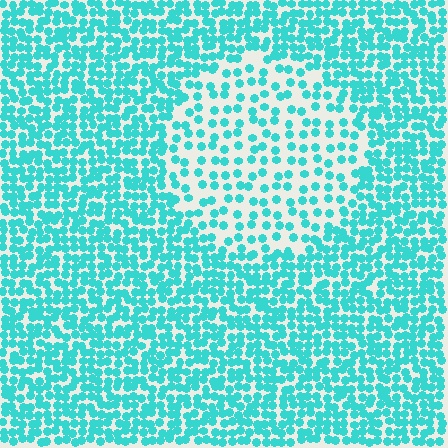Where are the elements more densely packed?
The elements are more densely packed outside the circle boundary.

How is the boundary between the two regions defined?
The boundary is defined by a change in element density (approximately 2.2x ratio). All elements are the same color, size, and shape.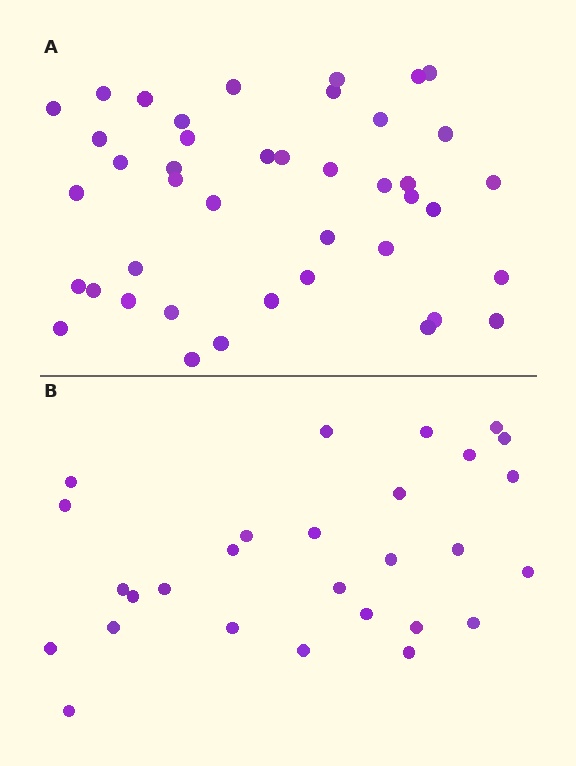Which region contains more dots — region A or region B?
Region A (the top region) has more dots.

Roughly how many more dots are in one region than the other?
Region A has approximately 15 more dots than region B.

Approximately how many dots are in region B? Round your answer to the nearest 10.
About 30 dots. (The exact count is 28, which rounds to 30.)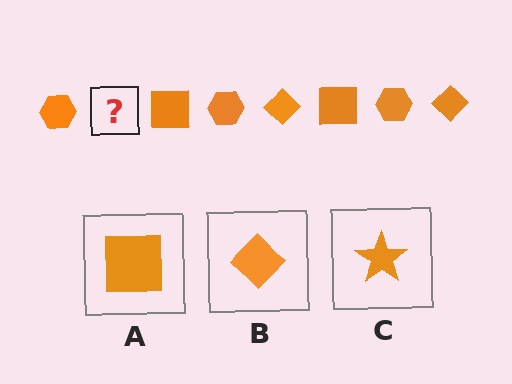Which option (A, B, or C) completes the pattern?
B.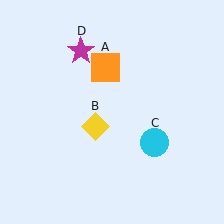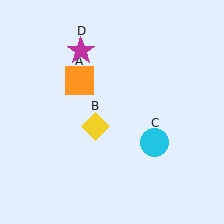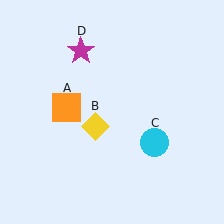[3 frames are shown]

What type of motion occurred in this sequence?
The orange square (object A) rotated counterclockwise around the center of the scene.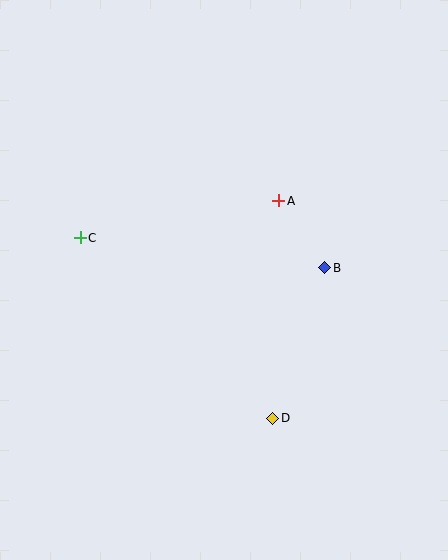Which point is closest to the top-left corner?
Point C is closest to the top-left corner.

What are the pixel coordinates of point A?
Point A is at (279, 201).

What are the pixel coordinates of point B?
Point B is at (325, 268).